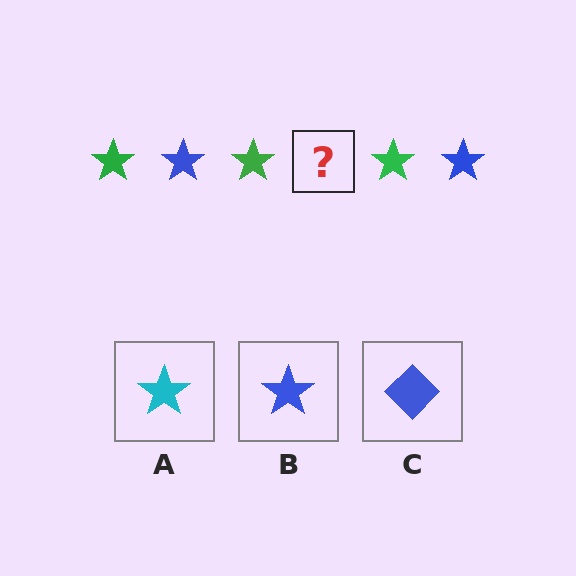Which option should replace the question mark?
Option B.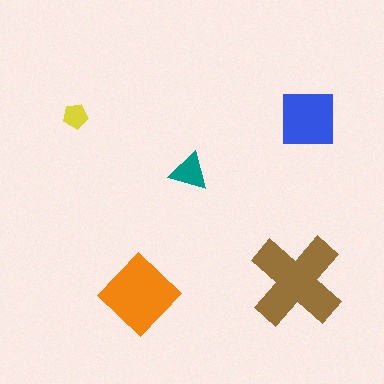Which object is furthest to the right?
The blue square is rightmost.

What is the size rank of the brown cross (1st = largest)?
1st.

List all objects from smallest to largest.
The yellow pentagon, the teal triangle, the blue square, the orange diamond, the brown cross.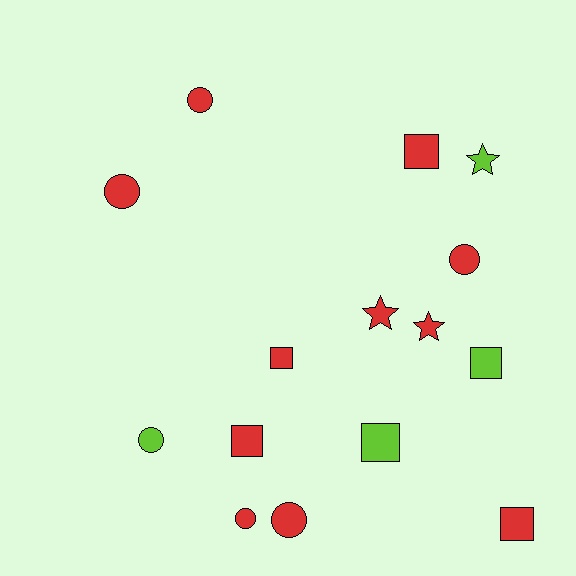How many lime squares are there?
There are 2 lime squares.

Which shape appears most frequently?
Square, with 6 objects.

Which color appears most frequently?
Red, with 11 objects.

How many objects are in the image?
There are 15 objects.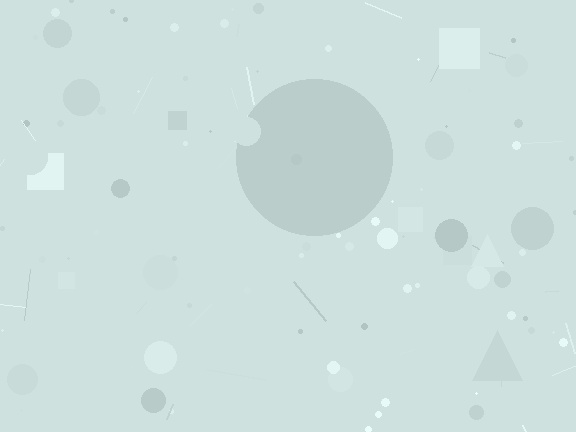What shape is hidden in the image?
A circle is hidden in the image.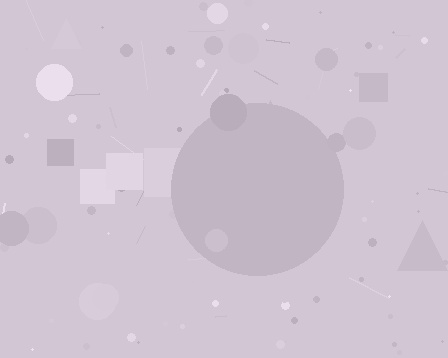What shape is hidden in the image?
A circle is hidden in the image.